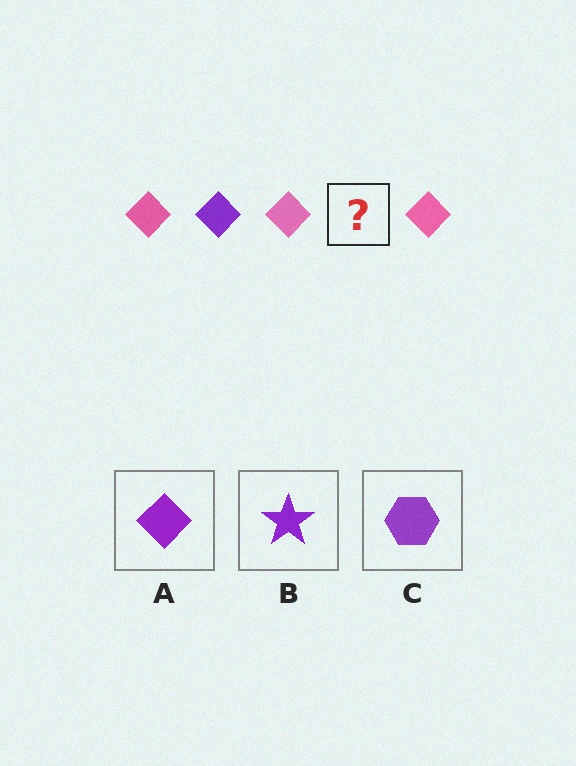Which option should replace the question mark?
Option A.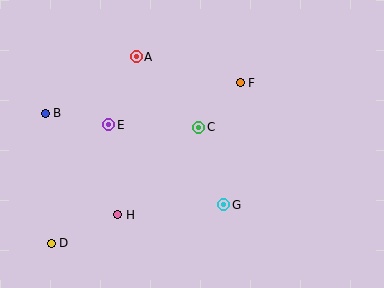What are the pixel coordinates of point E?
Point E is at (109, 125).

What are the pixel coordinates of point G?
Point G is at (224, 205).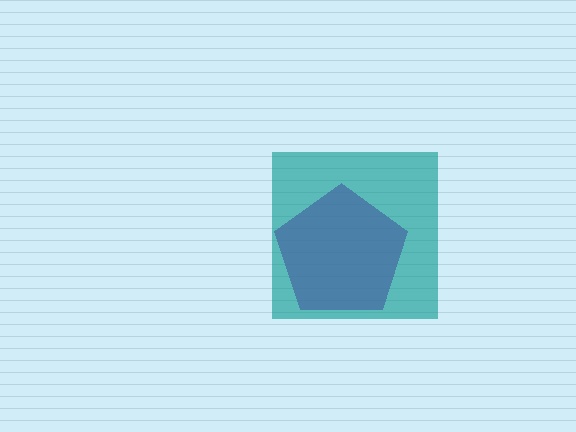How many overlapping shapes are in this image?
There are 2 overlapping shapes in the image.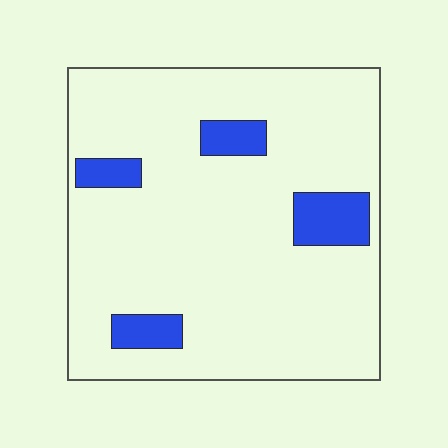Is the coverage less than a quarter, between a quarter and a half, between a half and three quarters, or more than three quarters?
Less than a quarter.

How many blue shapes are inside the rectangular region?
4.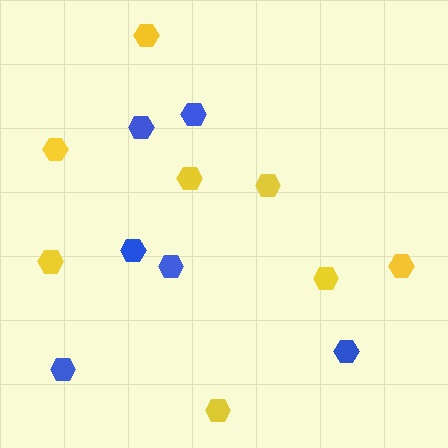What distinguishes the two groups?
There are 2 groups: one group of blue hexagons (6) and one group of yellow hexagons (8).